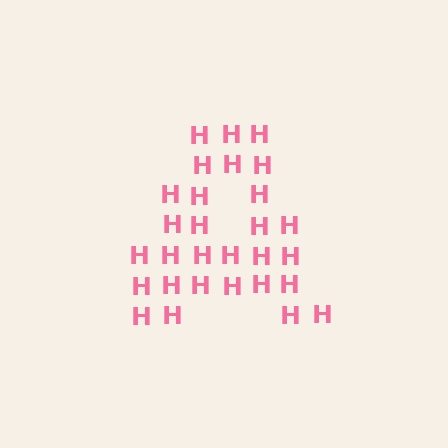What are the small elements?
The small elements are letter H's.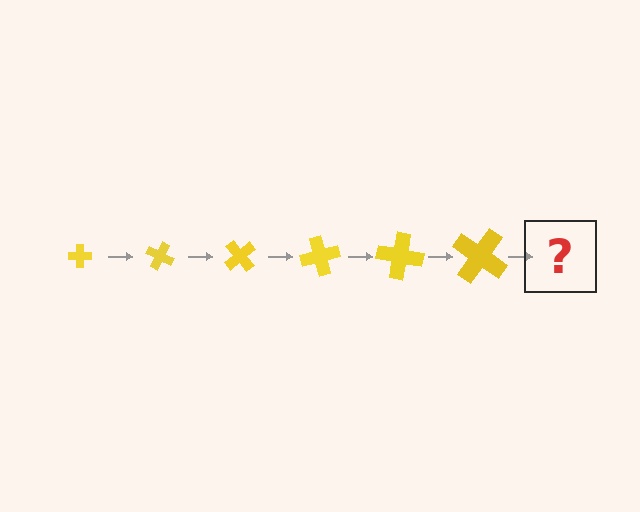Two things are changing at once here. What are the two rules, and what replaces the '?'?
The two rules are that the cross grows larger each step and it rotates 25 degrees each step. The '?' should be a cross, larger than the previous one and rotated 150 degrees from the start.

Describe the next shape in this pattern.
It should be a cross, larger than the previous one and rotated 150 degrees from the start.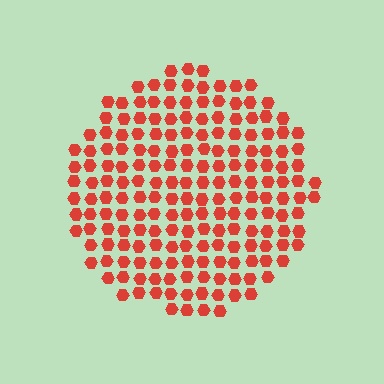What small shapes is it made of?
It is made of small hexagons.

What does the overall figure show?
The overall figure shows a circle.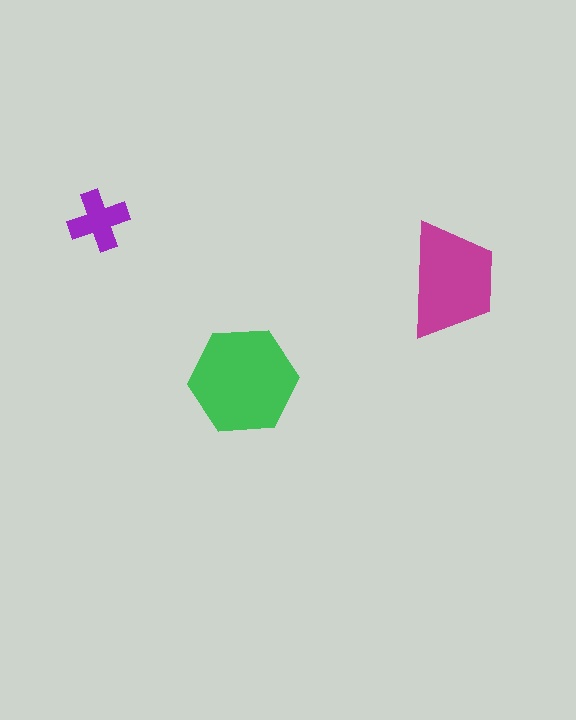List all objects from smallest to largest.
The purple cross, the magenta trapezoid, the green hexagon.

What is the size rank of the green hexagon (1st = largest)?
1st.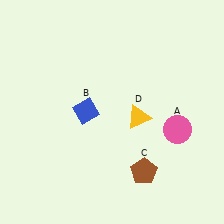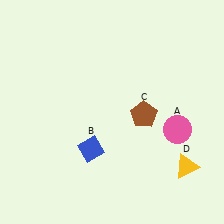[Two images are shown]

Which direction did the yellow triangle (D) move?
The yellow triangle (D) moved down.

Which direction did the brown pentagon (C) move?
The brown pentagon (C) moved up.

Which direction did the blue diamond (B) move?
The blue diamond (B) moved down.